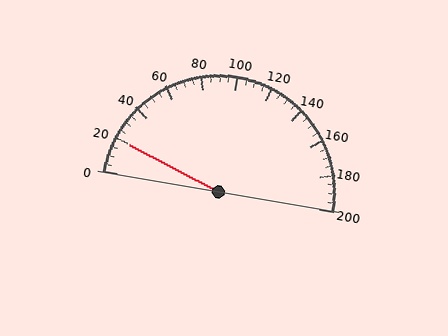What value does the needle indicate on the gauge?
The needle indicates approximately 20.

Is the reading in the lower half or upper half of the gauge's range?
The reading is in the lower half of the range (0 to 200).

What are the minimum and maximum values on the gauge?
The gauge ranges from 0 to 200.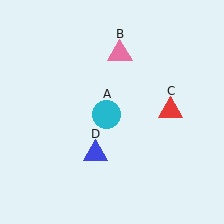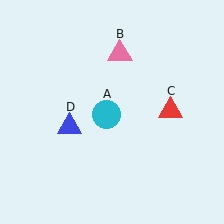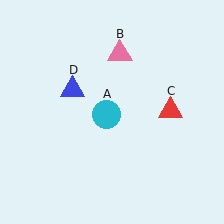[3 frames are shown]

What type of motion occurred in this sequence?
The blue triangle (object D) rotated clockwise around the center of the scene.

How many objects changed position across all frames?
1 object changed position: blue triangle (object D).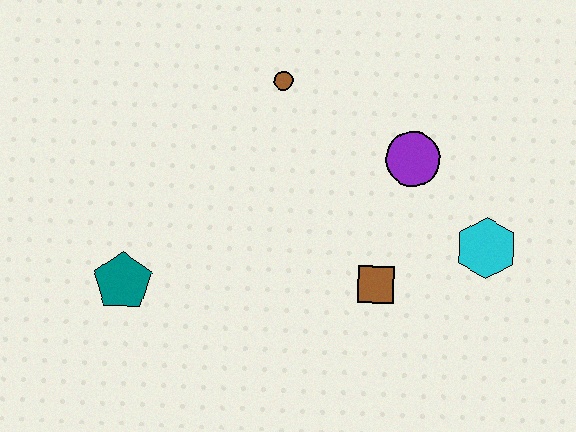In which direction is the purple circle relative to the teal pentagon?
The purple circle is to the right of the teal pentagon.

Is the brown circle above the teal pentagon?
Yes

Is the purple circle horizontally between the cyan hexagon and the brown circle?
Yes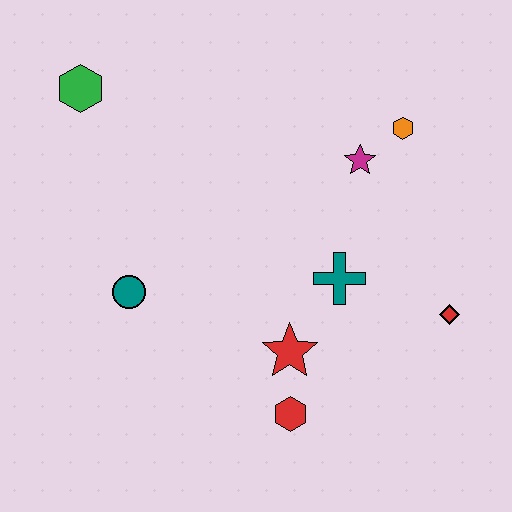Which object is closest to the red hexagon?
The red star is closest to the red hexagon.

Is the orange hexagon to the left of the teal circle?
No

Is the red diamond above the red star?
Yes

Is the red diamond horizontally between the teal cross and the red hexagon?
No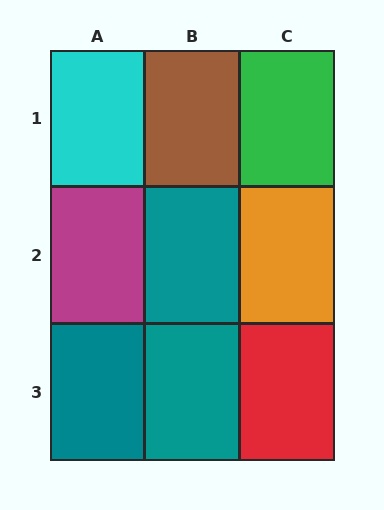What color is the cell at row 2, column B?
Teal.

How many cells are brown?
1 cell is brown.